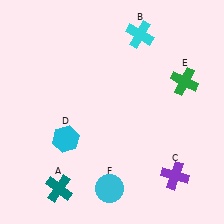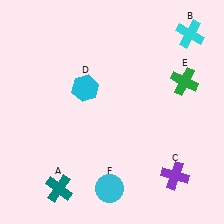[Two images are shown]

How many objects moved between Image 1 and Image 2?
2 objects moved between the two images.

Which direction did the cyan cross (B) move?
The cyan cross (B) moved right.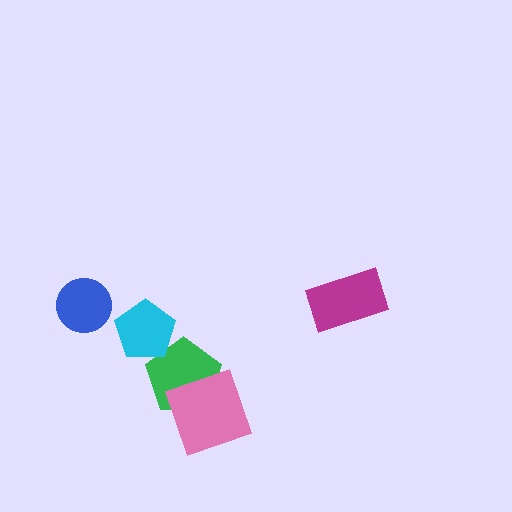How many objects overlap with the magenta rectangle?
0 objects overlap with the magenta rectangle.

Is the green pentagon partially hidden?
Yes, it is partially covered by another shape.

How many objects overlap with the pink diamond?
1 object overlaps with the pink diamond.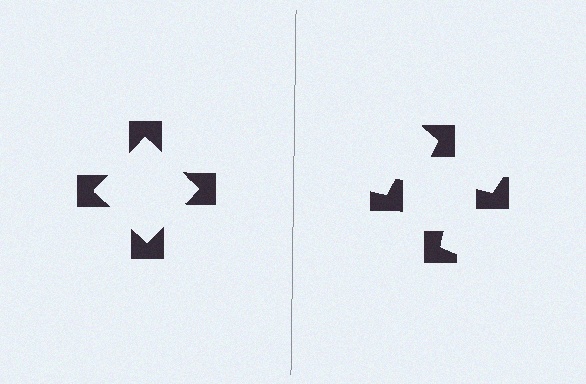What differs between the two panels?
The notched squares are positioned identically on both sides; only the wedge orientations differ. On the left they align to a square; on the right they are misaligned.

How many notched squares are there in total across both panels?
8 — 4 on each side.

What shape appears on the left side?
An illusory square.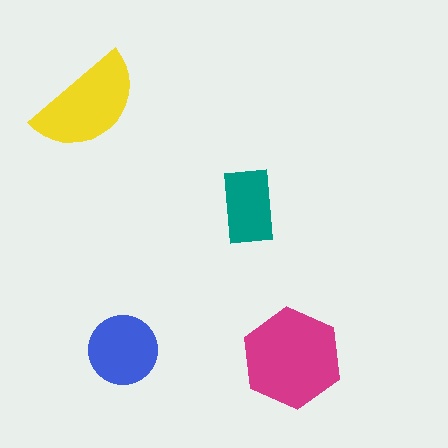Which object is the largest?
The magenta hexagon.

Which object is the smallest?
The teal rectangle.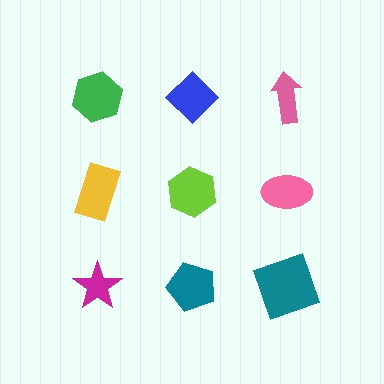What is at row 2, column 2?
A lime hexagon.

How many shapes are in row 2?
3 shapes.